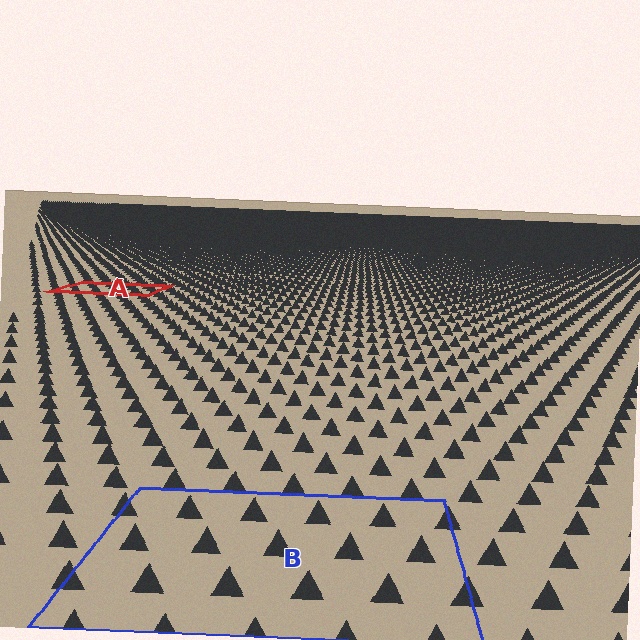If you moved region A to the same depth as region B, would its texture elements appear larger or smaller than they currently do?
They would appear larger. At a closer depth, the same texture elements are projected at a bigger on-screen size.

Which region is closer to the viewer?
Region B is closer. The texture elements there are larger and more spread out.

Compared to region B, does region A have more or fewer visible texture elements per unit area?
Region A has more texture elements per unit area — they are packed more densely because it is farther away.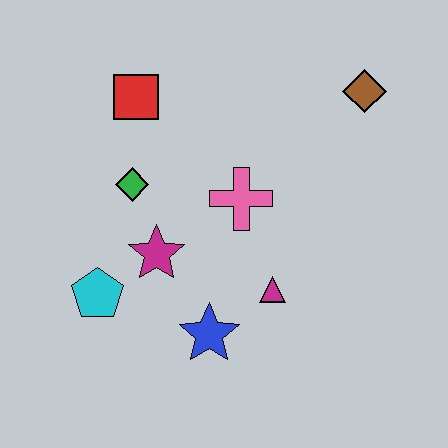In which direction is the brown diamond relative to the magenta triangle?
The brown diamond is above the magenta triangle.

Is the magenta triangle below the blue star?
No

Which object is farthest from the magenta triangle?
The red square is farthest from the magenta triangle.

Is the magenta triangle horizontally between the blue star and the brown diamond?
Yes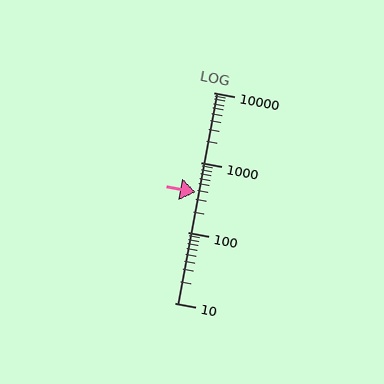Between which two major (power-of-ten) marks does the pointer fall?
The pointer is between 100 and 1000.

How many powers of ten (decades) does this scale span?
The scale spans 3 decades, from 10 to 10000.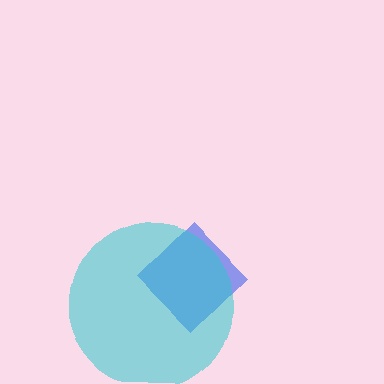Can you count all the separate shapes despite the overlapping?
Yes, there are 2 separate shapes.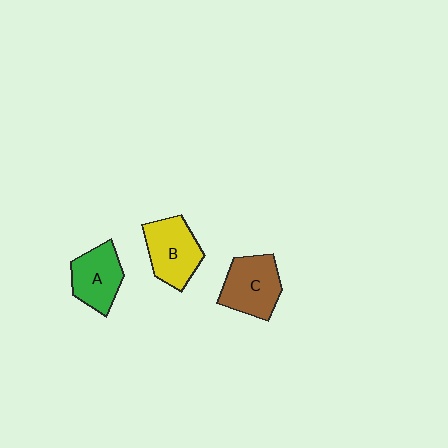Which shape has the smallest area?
Shape A (green).